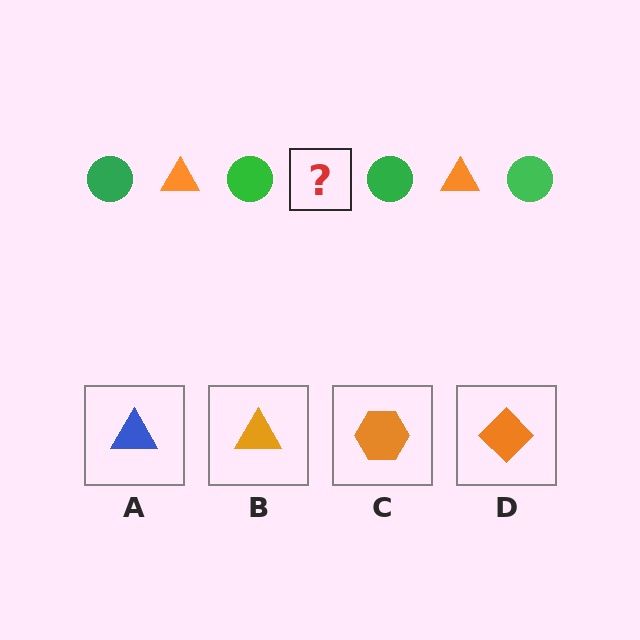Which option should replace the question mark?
Option B.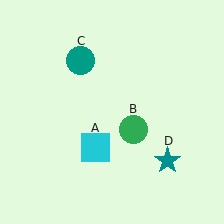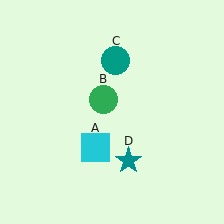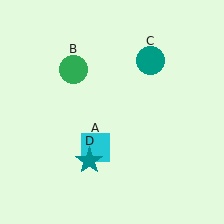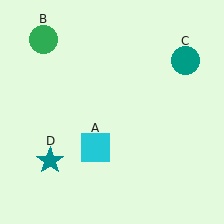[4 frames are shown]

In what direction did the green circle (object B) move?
The green circle (object B) moved up and to the left.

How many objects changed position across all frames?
3 objects changed position: green circle (object B), teal circle (object C), teal star (object D).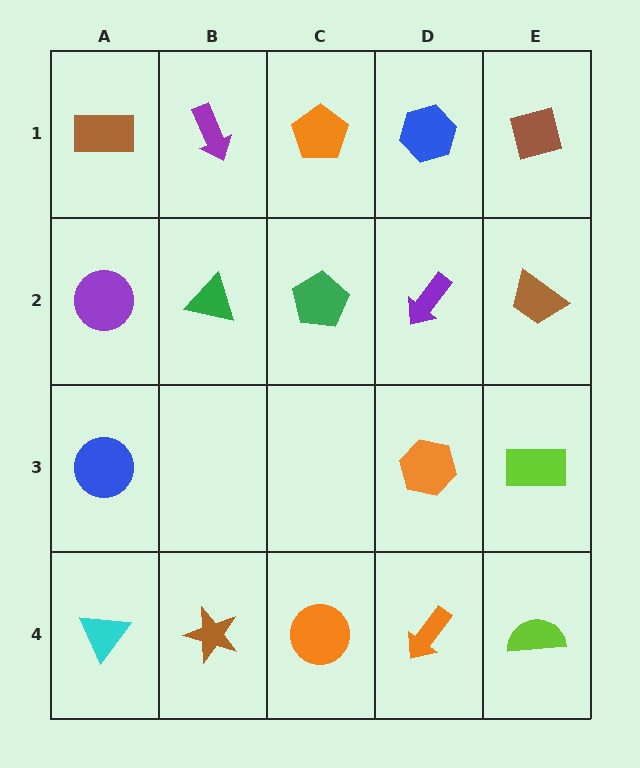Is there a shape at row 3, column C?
No, that cell is empty.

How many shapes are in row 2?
5 shapes.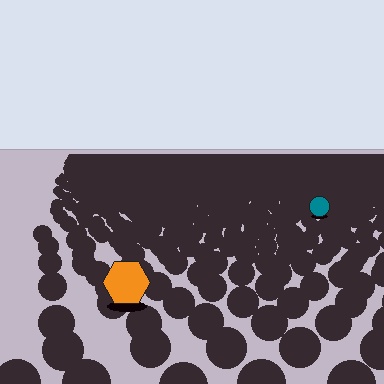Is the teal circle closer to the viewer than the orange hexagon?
No. The orange hexagon is closer — you can tell from the texture gradient: the ground texture is coarser near it.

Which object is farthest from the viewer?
The teal circle is farthest from the viewer. It appears smaller and the ground texture around it is denser.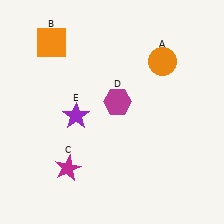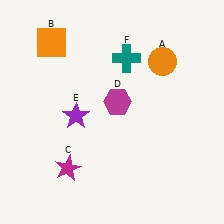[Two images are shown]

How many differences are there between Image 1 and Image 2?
There is 1 difference between the two images.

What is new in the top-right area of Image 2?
A teal cross (F) was added in the top-right area of Image 2.